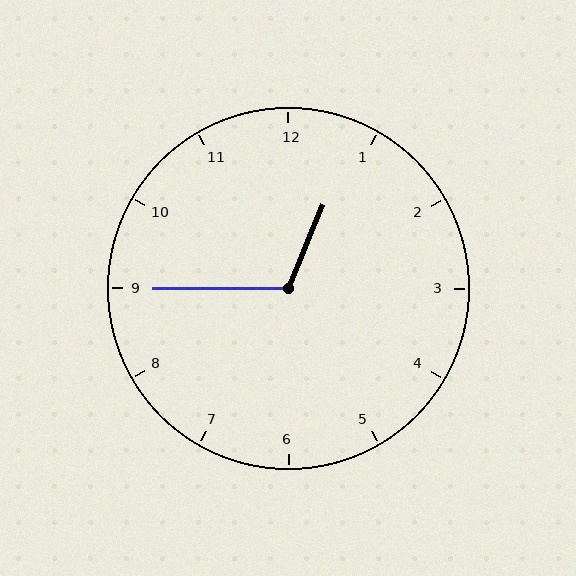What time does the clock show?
12:45.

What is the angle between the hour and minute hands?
Approximately 112 degrees.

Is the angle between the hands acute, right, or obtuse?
It is obtuse.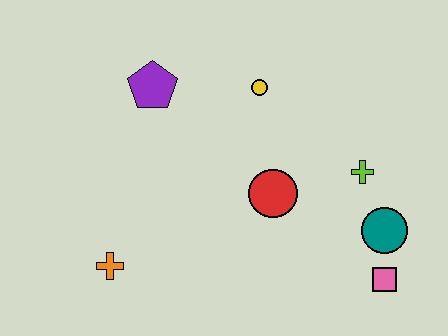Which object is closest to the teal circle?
The pink square is closest to the teal circle.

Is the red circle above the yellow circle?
No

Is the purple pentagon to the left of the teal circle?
Yes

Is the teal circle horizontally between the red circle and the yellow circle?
No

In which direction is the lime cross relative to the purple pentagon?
The lime cross is to the right of the purple pentagon.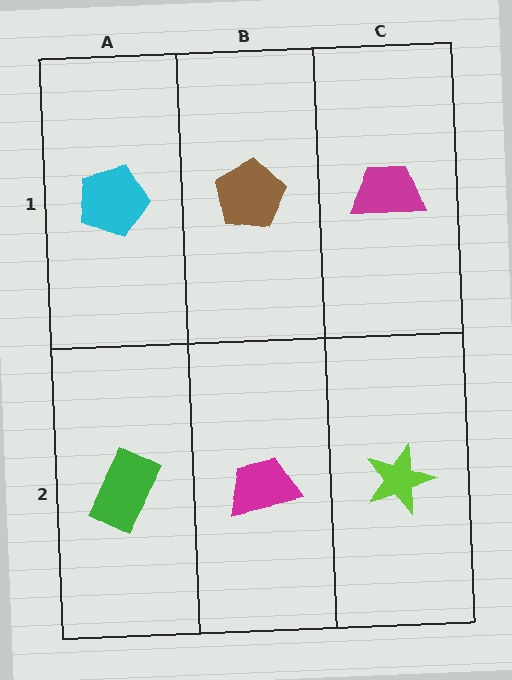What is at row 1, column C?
A magenta trapezoid.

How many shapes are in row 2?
3 shapes.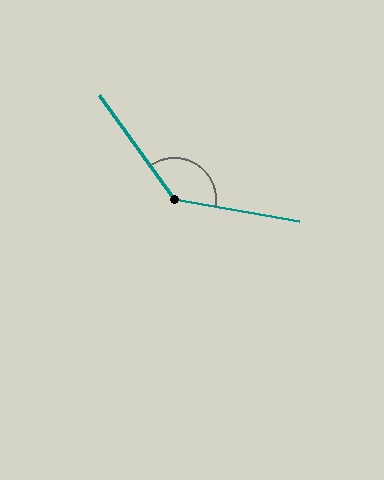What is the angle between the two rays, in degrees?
Approximately 136 degrees.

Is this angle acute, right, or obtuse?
It is obtuse.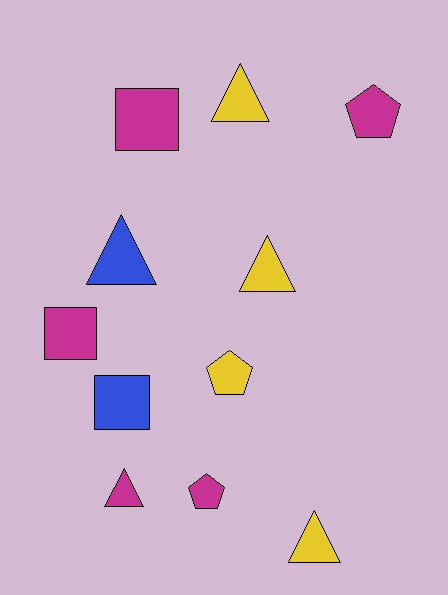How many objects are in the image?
There are 11 objects.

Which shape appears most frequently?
Triangle, with 5 objects.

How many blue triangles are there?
There is 1 blue triangle.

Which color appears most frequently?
Magenta, with 5 objects.